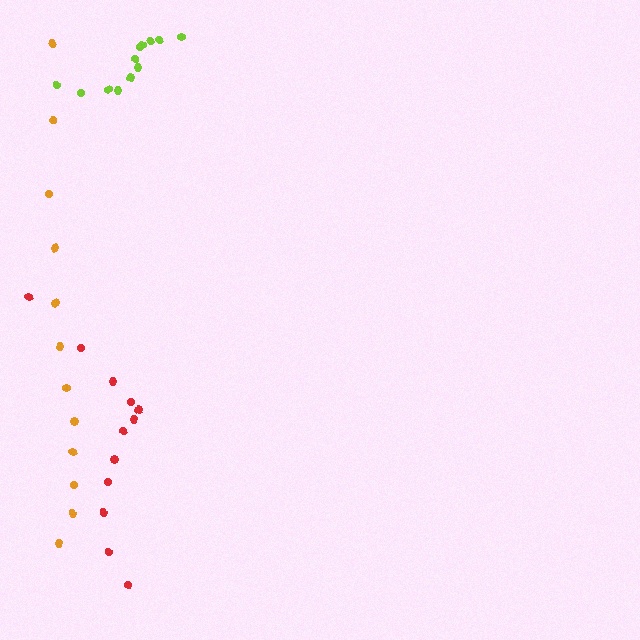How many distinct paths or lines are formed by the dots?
There are 3 distinct paths.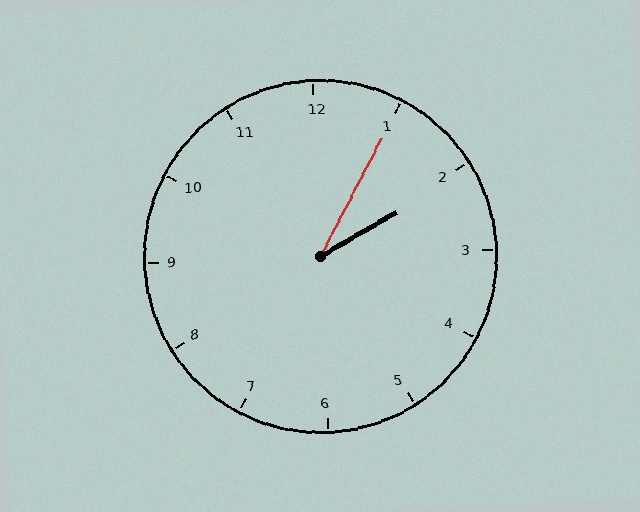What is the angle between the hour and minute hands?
Approximately 32 degrees.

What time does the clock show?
2:05.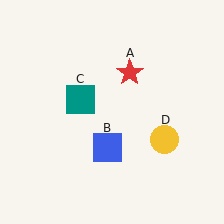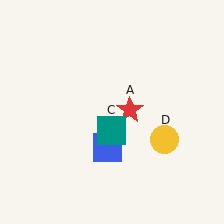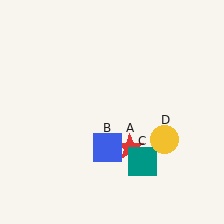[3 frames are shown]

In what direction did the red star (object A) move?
The red star (object A) moved down.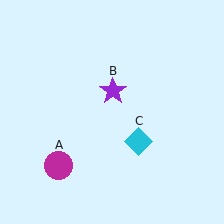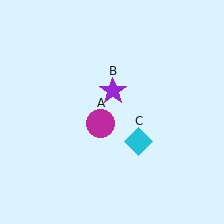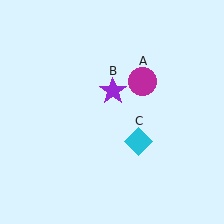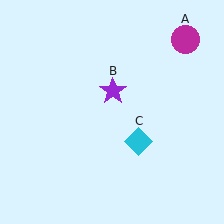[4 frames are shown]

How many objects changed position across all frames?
1 object changed position: magenta circle (object A).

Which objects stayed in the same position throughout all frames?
Purple star (object B) and cyan diamond (object C) remained stationary.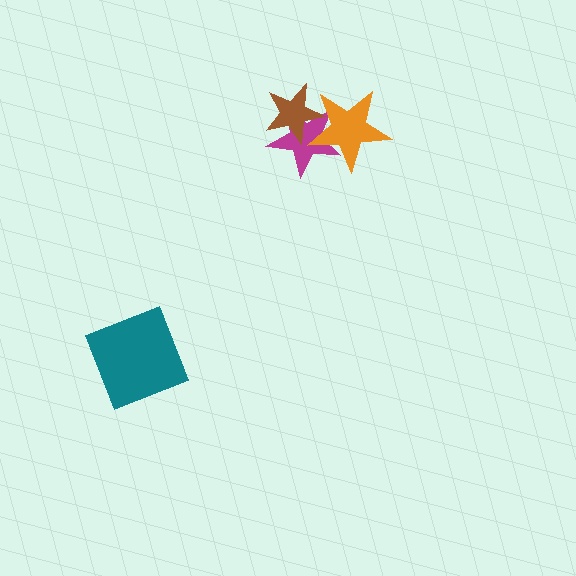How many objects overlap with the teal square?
0 objects overlap with the teal square.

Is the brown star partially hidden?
Yes, it is partially covered by another shape.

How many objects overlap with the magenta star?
2 objects overlap with the magenta star.